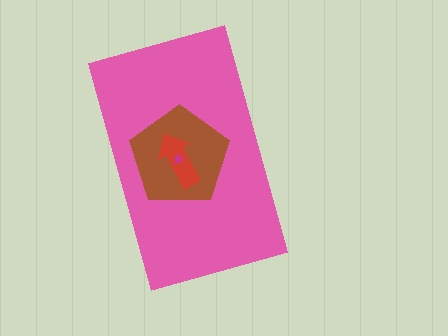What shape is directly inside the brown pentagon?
The red arrow.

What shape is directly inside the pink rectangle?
The brown pentagon.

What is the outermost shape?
The pink rectangle.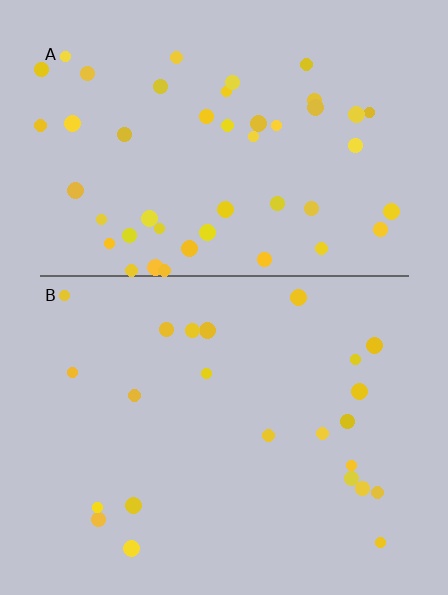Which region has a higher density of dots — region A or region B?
A (the top).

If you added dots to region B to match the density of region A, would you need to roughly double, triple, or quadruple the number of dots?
Approximately double.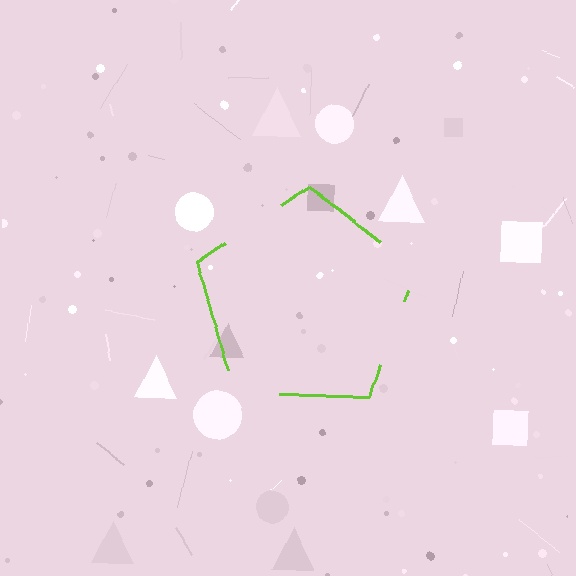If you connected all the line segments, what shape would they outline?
They would outline a pentagon.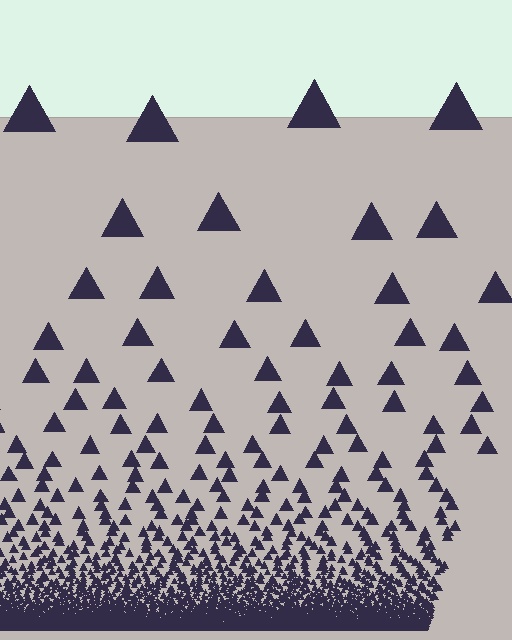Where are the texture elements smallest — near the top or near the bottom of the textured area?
Near the bottom.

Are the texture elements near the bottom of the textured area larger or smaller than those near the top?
Smaller. The gradient is inverted — elements near the bottom are smaller and denser.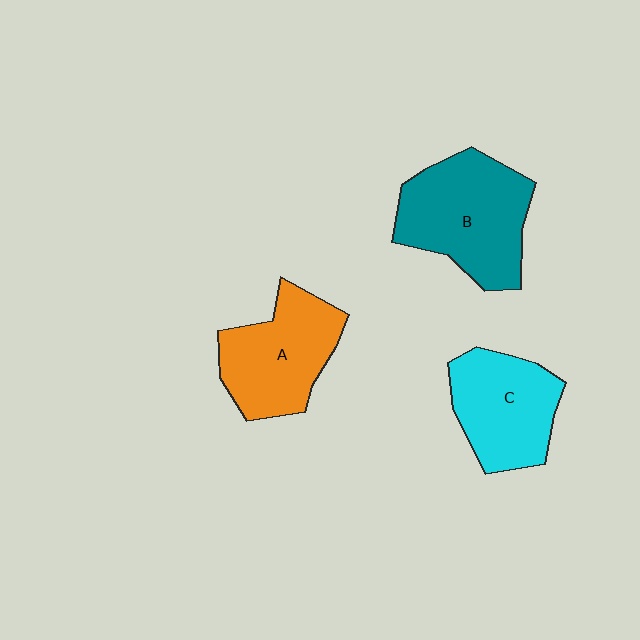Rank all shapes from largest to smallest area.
From largest to smallest: B (teal), A (orange), C (cyan).